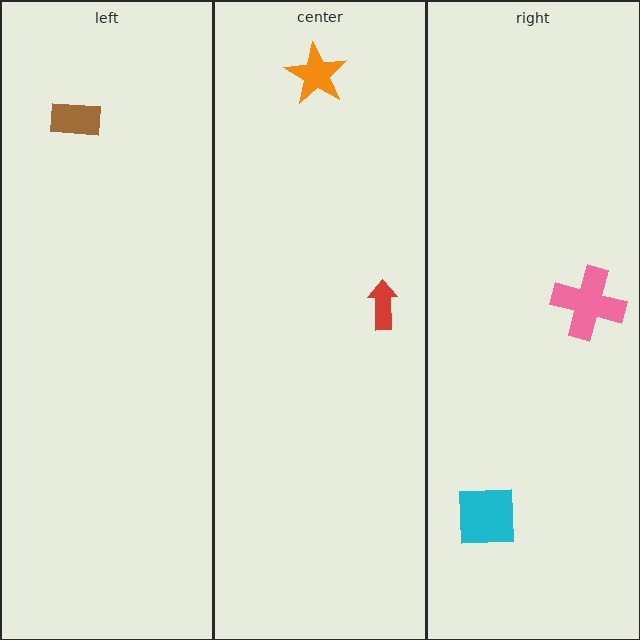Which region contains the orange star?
The center region.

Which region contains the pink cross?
The right region.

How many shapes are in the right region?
2.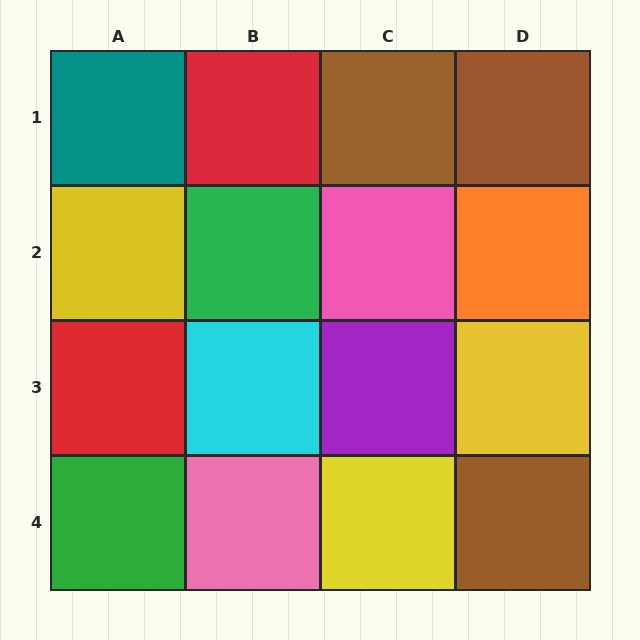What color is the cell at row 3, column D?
Yellow.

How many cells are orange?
1 cell is orange.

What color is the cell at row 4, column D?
Brown.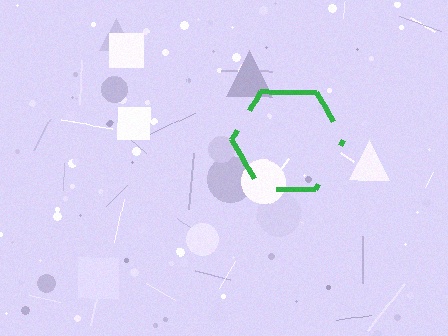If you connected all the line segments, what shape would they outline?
They would outline a hexagon.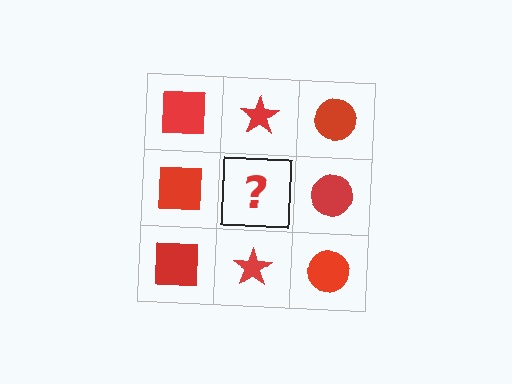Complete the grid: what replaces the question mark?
The question mark should be replaced with a red star.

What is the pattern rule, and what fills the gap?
The rule is that each column has a consistent shape. The gap should be filled with a red star.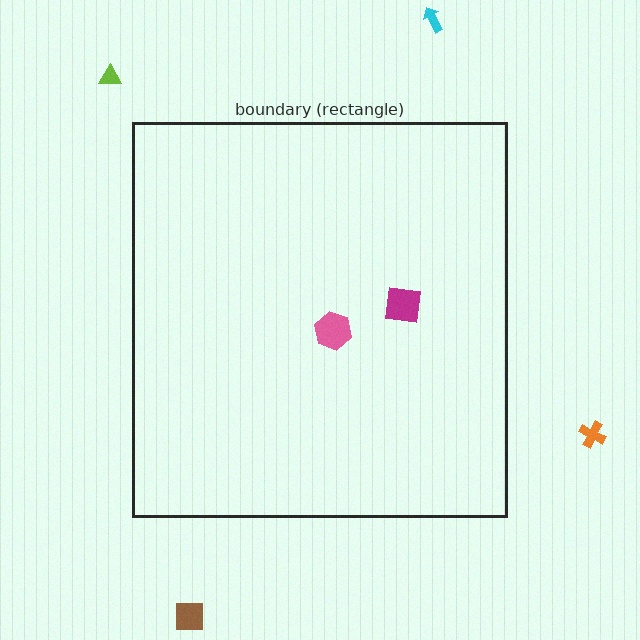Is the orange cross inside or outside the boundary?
Outside.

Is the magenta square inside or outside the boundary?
Inside.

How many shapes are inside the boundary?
2 inside, 4 outside.